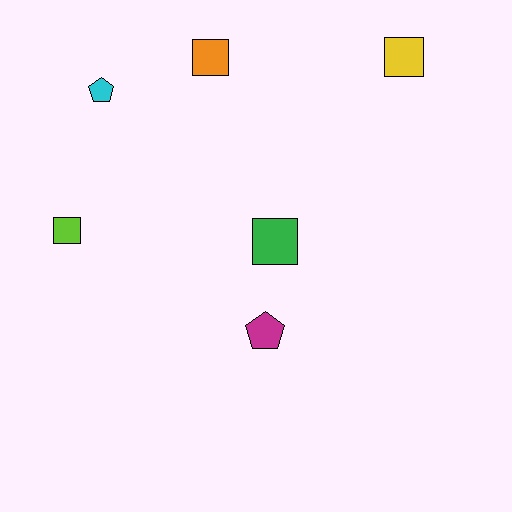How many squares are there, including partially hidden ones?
There are 4 squares.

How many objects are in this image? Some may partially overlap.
There are 6 objects.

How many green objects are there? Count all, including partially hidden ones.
There is 1 green object.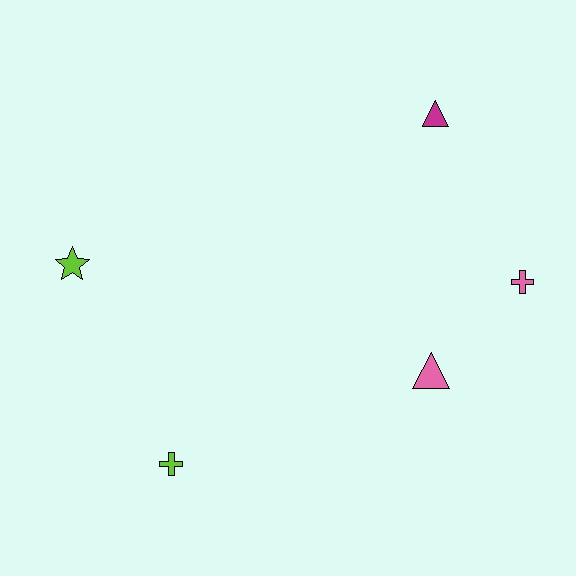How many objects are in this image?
There are 5 objects.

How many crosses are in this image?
There are 2 crosses.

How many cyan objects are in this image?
There are no cyan objects.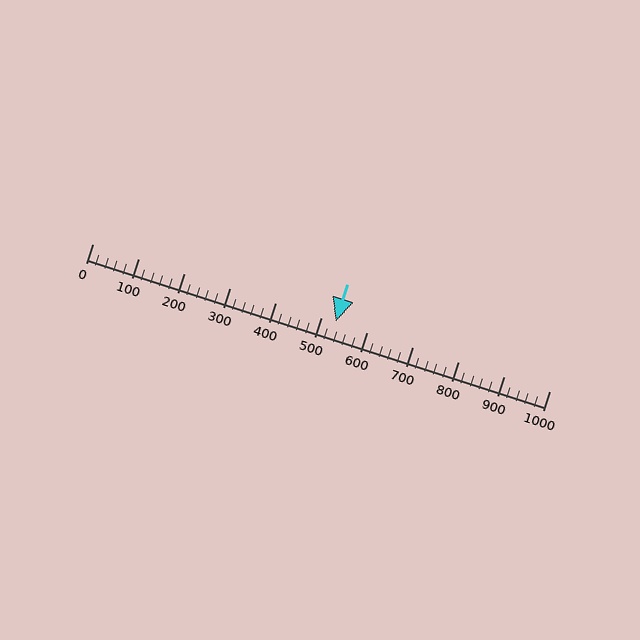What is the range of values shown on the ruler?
The ruler shows values from 0 to 1000.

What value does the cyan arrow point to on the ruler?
The cyan arrow points to approximately 532.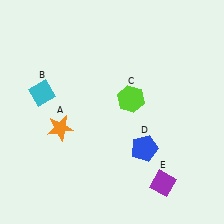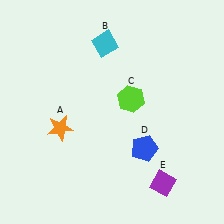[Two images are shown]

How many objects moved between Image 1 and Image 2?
1 object moved between the two images.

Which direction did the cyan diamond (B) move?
The cyan diamond (B) moved right.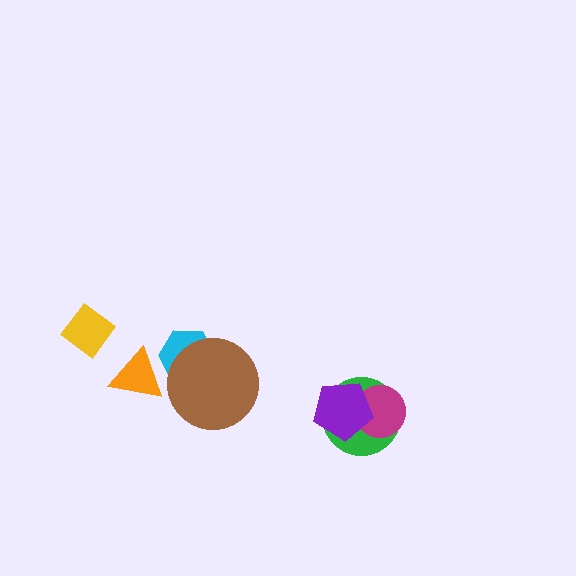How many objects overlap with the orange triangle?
1 object overlaps with the orange triangle.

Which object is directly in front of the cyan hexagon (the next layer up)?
The brown circle is directly in front of the cyan hexagon.